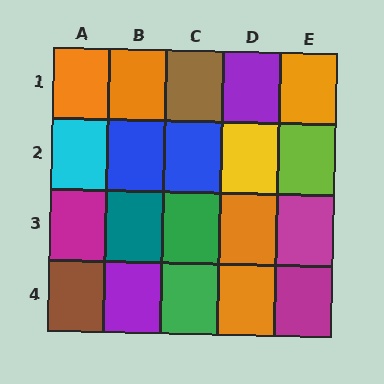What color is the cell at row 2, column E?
Lime.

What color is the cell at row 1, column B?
Orange.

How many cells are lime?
1 cell is lime.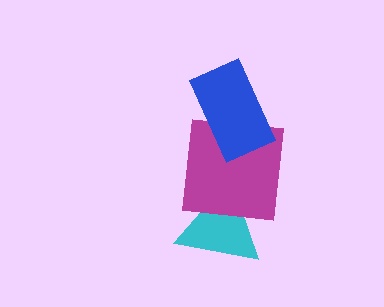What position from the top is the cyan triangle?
The cyan triangle is 3rd from the top.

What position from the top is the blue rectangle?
The blue rectangle is 1st from the top.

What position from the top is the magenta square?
The magenta square is 2nd from the top.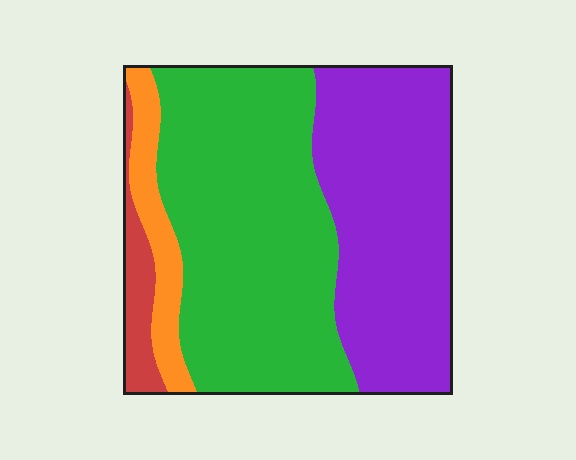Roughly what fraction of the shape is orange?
Orange covers about 10% of the shape.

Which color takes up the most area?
Green, at roughly 50%.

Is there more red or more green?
Green.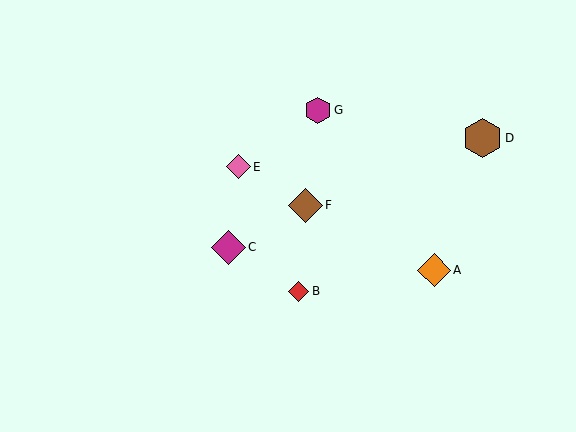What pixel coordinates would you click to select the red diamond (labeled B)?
Click at (299, 291) to select the red diamond B.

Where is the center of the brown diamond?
The center of the brown diamond is at (305, 205).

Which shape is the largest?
The brown hexagon (labeled D) is the largest.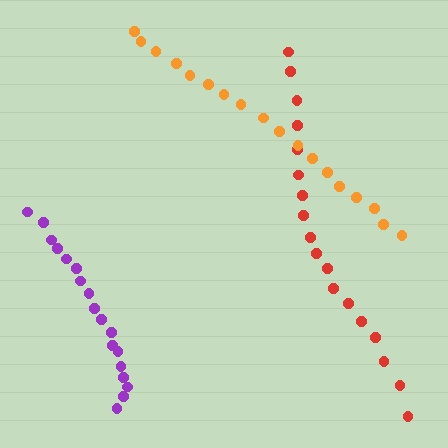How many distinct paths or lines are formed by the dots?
There are 3 distinct paths.